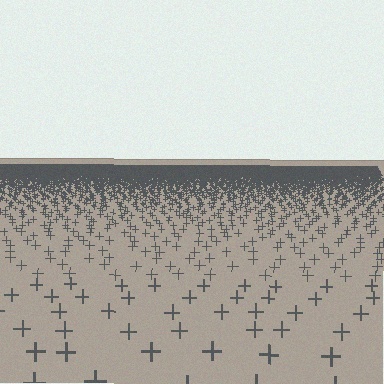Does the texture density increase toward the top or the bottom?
Density increases toward the top.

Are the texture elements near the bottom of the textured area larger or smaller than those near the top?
Larger. Near the bottom, elements are closer to the viewer and appear at a bigger on-screen size.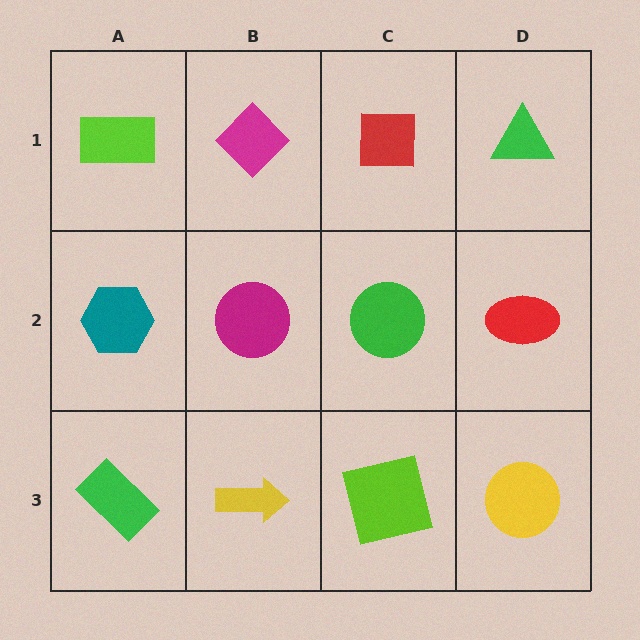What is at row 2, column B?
A magenta circle.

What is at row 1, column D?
A green triangle.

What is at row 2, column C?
A green circle.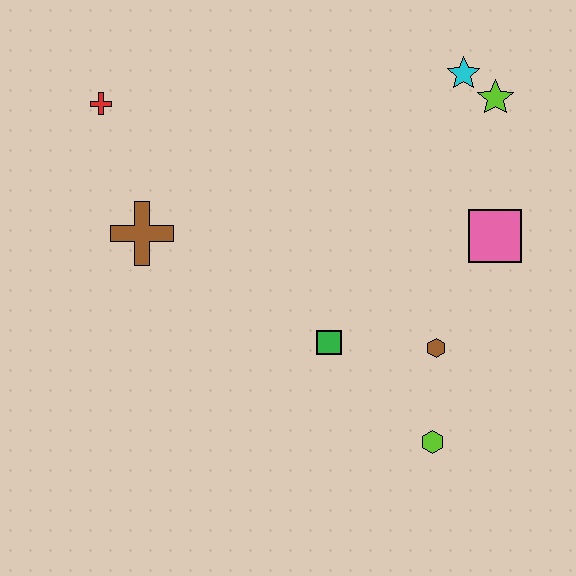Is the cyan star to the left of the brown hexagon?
No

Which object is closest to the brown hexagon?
The lime hexagon is closest to the brown hexagon.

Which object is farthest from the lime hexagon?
The red cross is farthest from the lime hexagon.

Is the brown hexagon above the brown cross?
No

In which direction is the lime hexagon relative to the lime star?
The lime hexagon is below the lime star.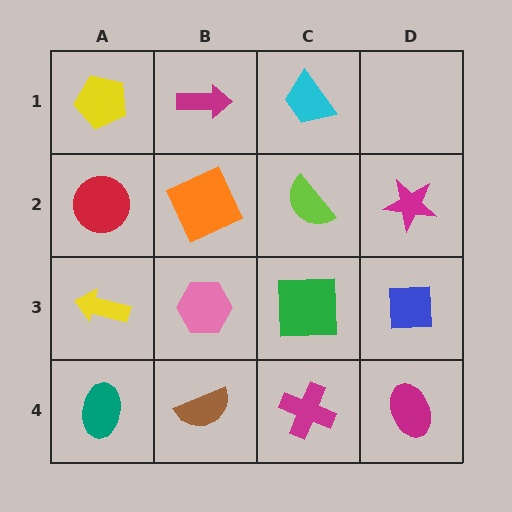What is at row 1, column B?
A magenta arrow.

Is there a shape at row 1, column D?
No, that cell is empty.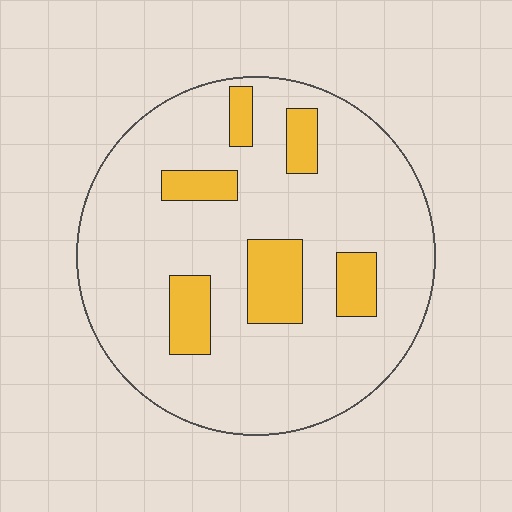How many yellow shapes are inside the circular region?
6.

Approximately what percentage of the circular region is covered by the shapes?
Approximately 15%.